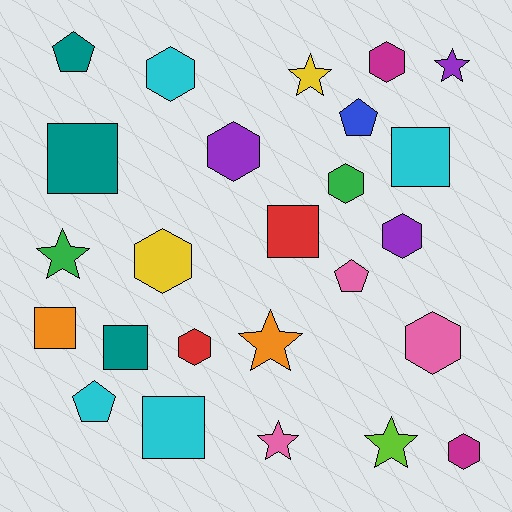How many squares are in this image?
There are 6 squares.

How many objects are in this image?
There are 25 objects.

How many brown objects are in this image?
There are no brown objects.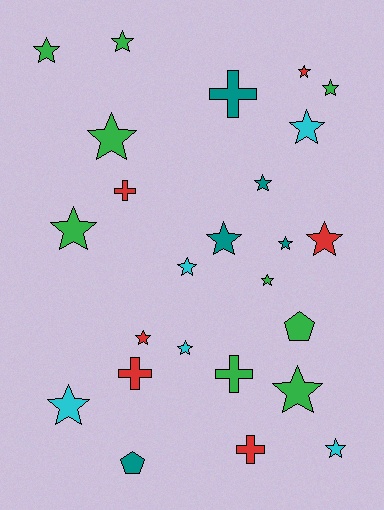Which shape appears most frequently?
Star, with 18 objects.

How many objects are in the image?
There are 25 objects.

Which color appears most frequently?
Green, with 9 objects.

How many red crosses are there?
There are 3 red crosses.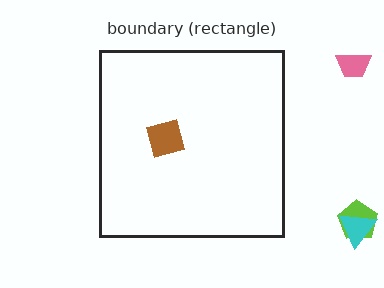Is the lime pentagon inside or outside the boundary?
Outside.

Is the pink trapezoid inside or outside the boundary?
Outside.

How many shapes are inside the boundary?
1 inside, 3 outside.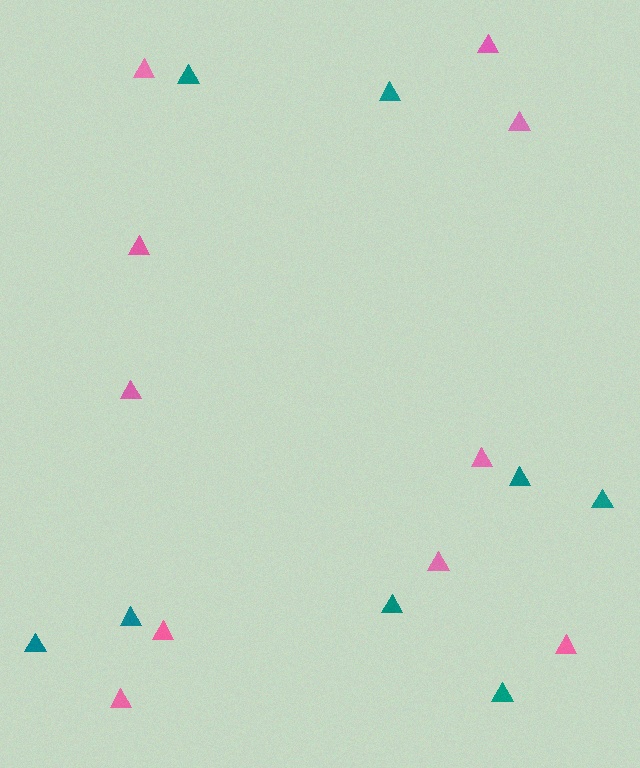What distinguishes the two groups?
There are 2 groups: one group of teal triangles (8) and one group of pink triangles (10).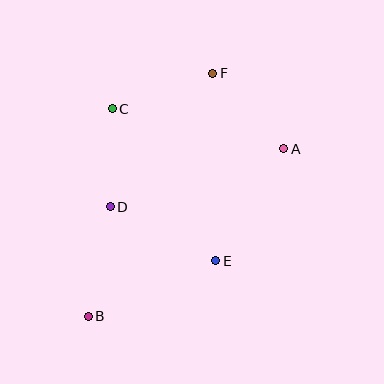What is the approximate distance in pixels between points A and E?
The distance between A and E is approximately 131 pixels.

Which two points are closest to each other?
Points C and D are closest to each other.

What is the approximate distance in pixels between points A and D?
The distance between A and D is approximately 183 pixels.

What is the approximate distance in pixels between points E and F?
The distance between E and F is approximately 188 pixels.